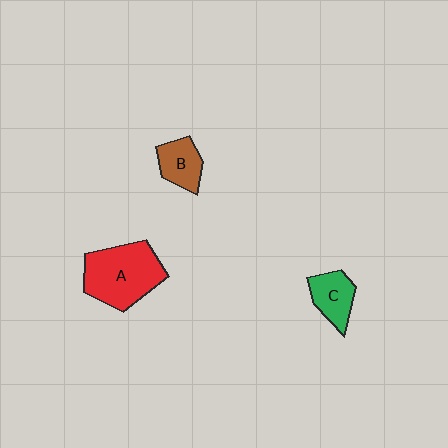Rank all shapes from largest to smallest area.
From largest to smallest: A (red), C (green), B (brown).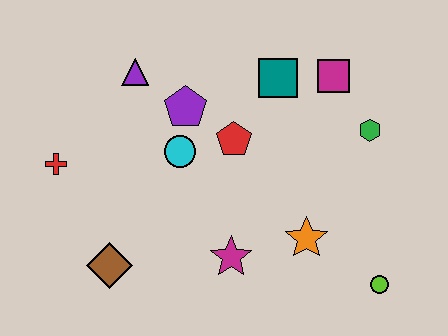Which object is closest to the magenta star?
The orange star is closest to the magenta star.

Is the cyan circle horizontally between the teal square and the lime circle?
No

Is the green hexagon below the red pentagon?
No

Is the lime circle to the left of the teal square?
No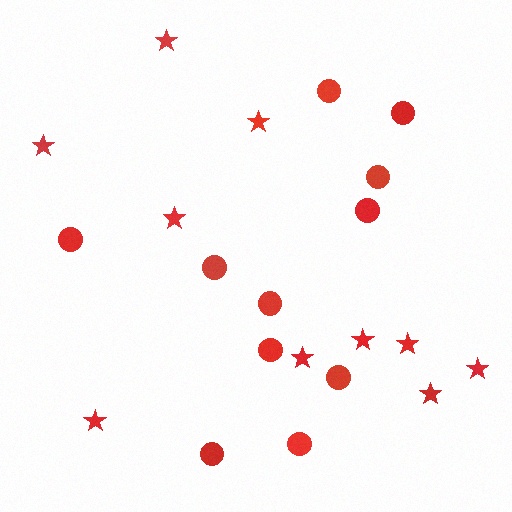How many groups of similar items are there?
There are 2 groups: one group of circles (11) and one group of stars (10).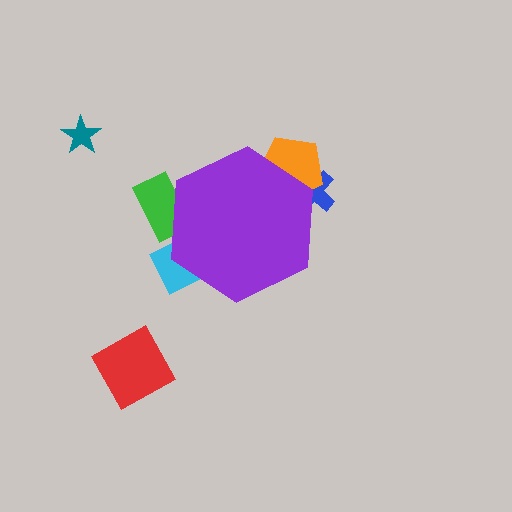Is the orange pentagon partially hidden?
Yes, the orange pentagon is partially hidden behind the purple hexagon.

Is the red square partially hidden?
No, the red square is fully visible.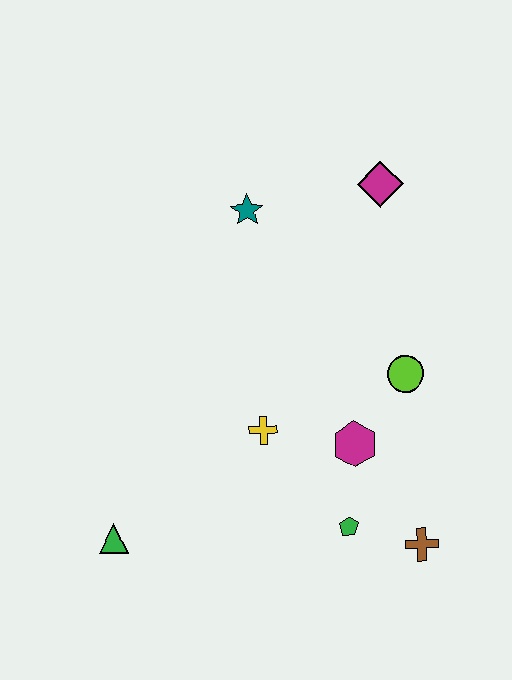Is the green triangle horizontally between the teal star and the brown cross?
No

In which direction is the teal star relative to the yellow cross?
The teal star is above the yellow cross.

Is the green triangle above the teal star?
No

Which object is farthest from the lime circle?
The green triangle is farthest from the lime circle.